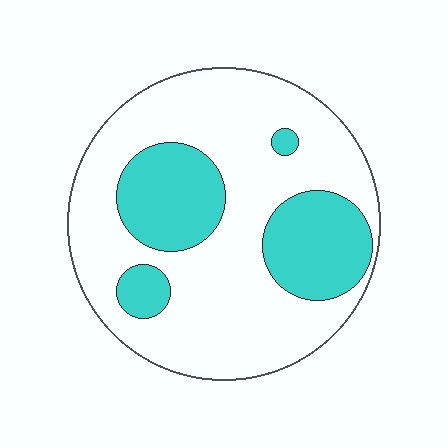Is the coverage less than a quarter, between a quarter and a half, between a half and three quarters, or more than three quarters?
Between a quarter and a half.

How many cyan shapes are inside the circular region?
4.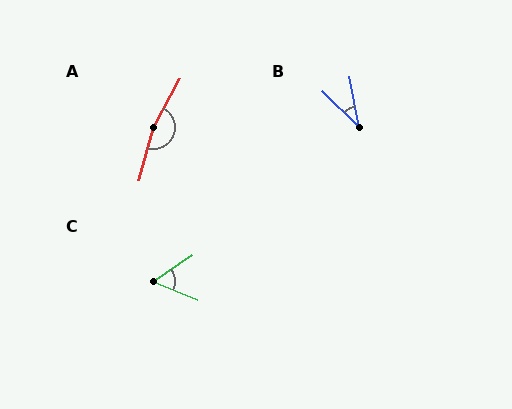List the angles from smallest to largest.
B (35°), C (57°), A (167°).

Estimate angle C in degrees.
Approximately 57 degrees.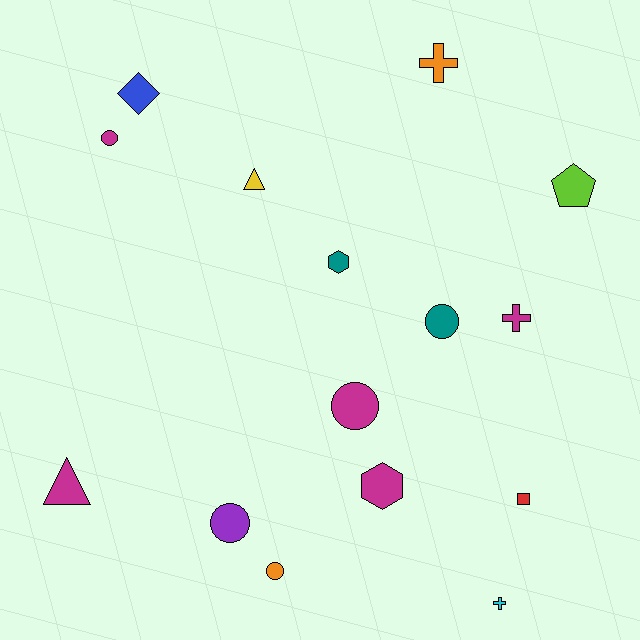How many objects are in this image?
There are 15 objects.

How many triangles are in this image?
There are 2 triangles.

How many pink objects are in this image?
There are no pink objects.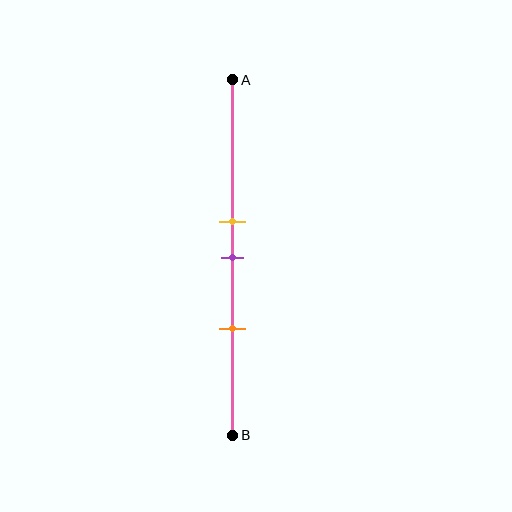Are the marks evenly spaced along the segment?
Yes, the marks are approximately evenly spaced.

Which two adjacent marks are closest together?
The yellow and purple marks are the closest adjacent pair.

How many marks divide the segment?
There are 3 marks dividing the segment.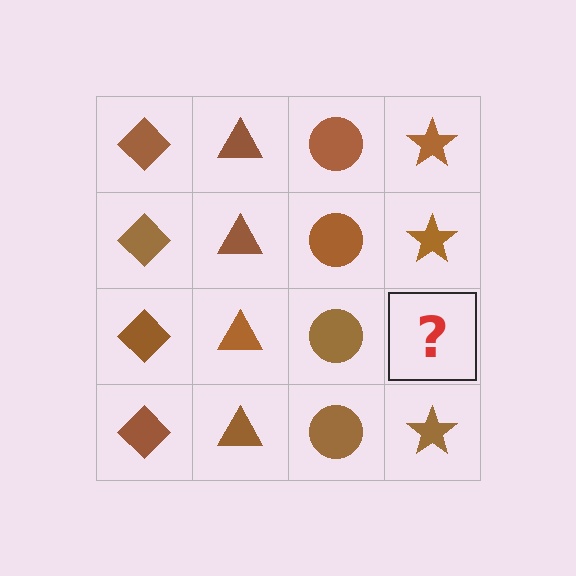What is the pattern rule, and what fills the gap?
The rule is that each column has a consistent shape. The gap should be filled with a brown star.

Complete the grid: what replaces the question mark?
The question mark should be replaced with a brown star.